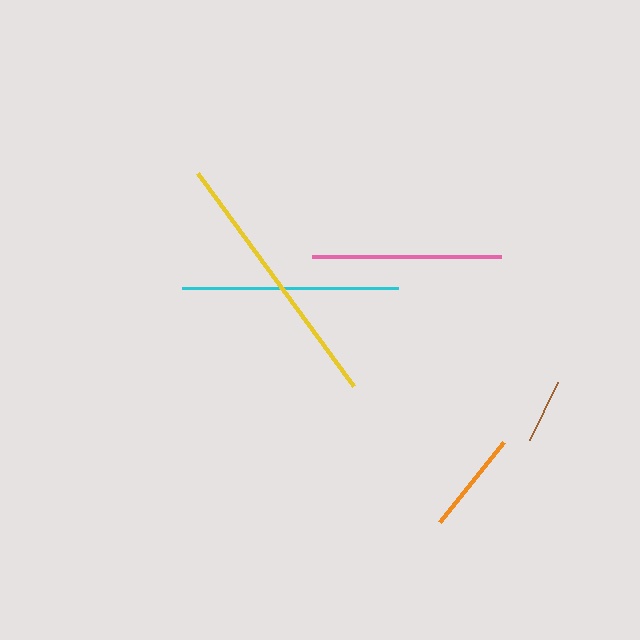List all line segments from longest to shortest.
From longest to shortest: yellow, cyan, pink, orange, brown.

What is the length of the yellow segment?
The yellow segment is approximately 265 pixels long.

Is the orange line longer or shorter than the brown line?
The orange line is longer than the brown line.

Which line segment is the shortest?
The brown line is the shortest at approximately 65 pixels.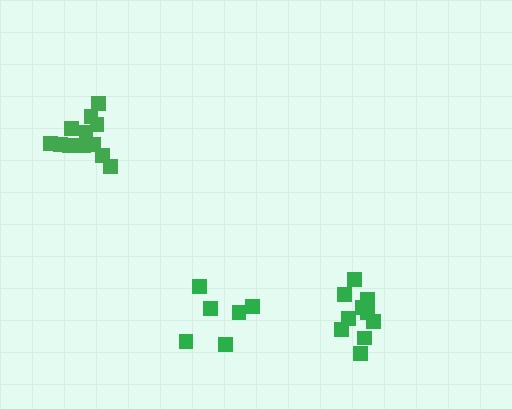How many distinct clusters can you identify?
There are 3 distinct clusters.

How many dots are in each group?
Group 1: 10 dots, Group 2: 12 dots, Group 3: 6 dots (28 total).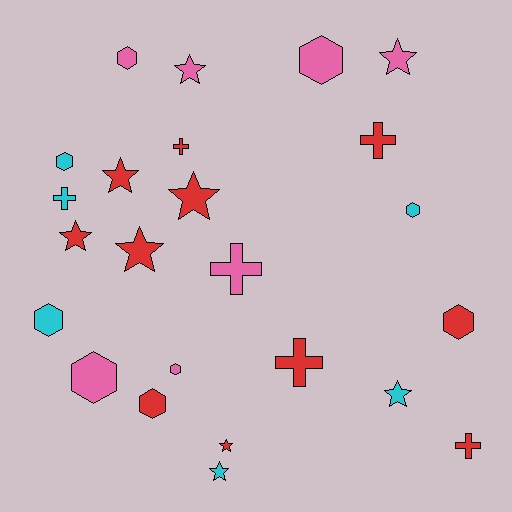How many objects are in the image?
There are 24 objects.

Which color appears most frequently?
Red, with 11 objects.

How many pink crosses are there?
There is 1 pink cross.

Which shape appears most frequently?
Star, with 9 objects.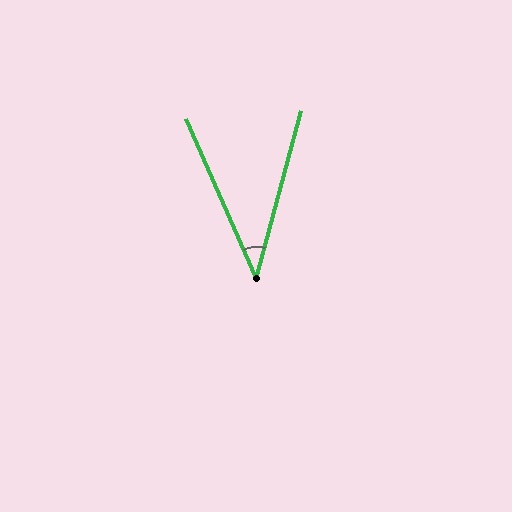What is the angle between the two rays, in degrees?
Approximately 39 degrees.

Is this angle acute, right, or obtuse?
It is acute.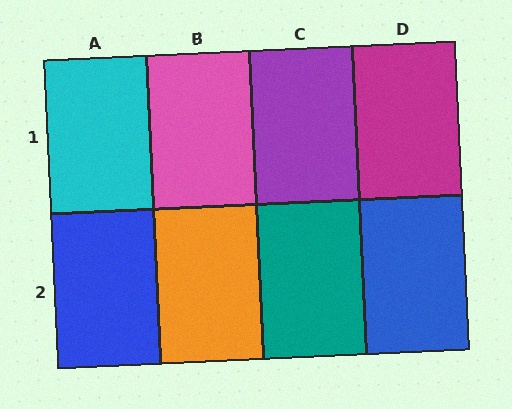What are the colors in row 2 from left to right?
Blue, orange, teal, blue.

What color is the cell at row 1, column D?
Magenta.